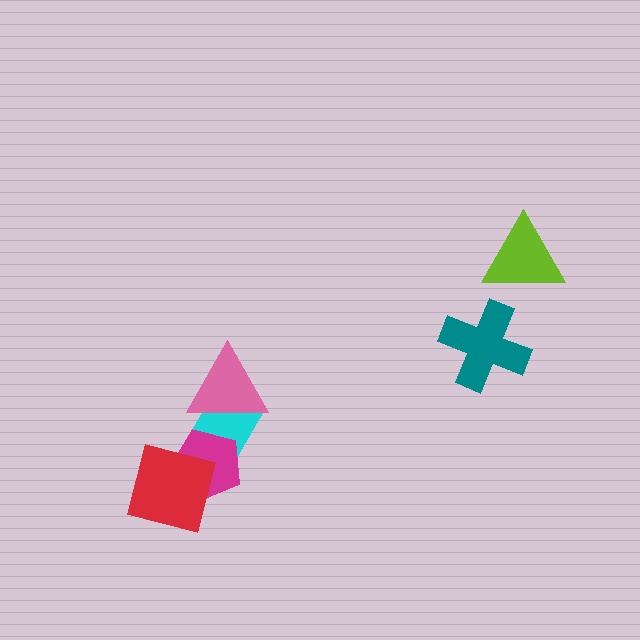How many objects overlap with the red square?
2 objects overlap with the red square.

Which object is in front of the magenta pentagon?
The red square is in front of the magenta pentagon.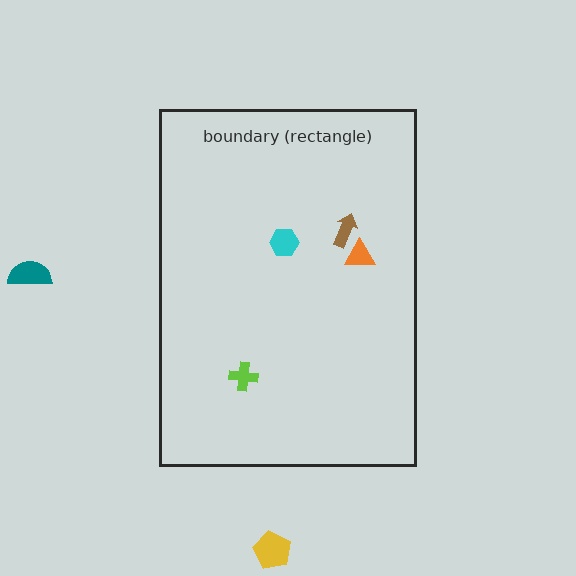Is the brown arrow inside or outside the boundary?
Inside.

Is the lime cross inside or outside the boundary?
Inside.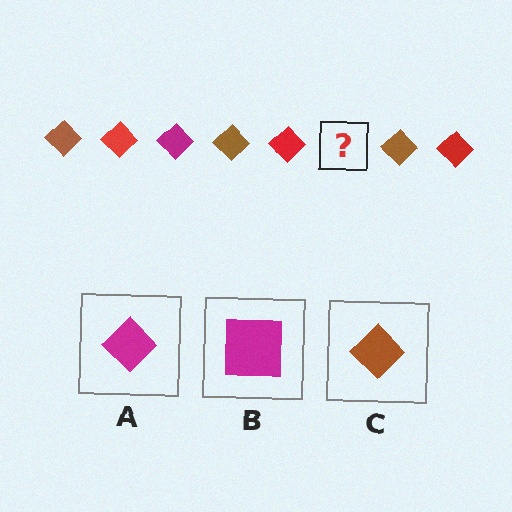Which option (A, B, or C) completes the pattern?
A.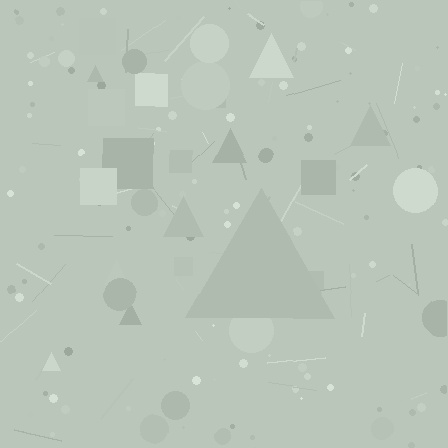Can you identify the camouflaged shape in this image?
The camouflaged shape is a triangle.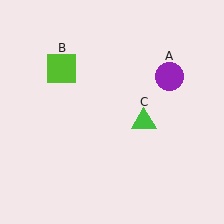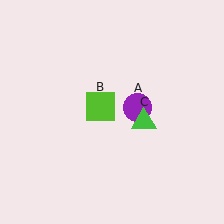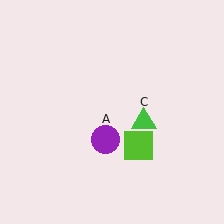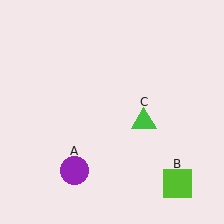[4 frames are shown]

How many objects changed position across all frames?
2 objects changed position: purple circle (object A), lime square (object B).